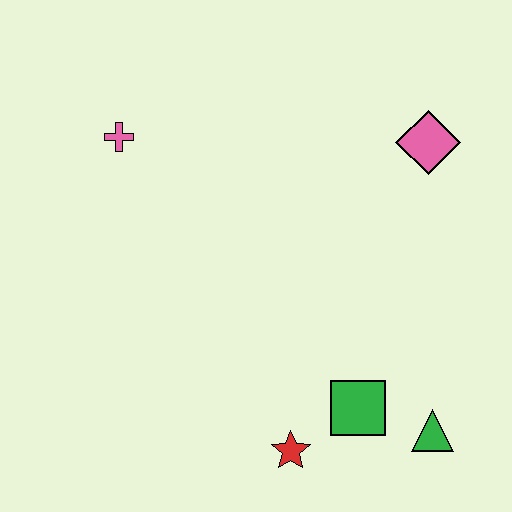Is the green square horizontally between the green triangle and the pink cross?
Yes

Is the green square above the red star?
Yes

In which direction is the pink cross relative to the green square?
The pink cross is above the green square.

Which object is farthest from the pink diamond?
The red star is farthest from the pink diamond.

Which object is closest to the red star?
The green square is closest to the red star.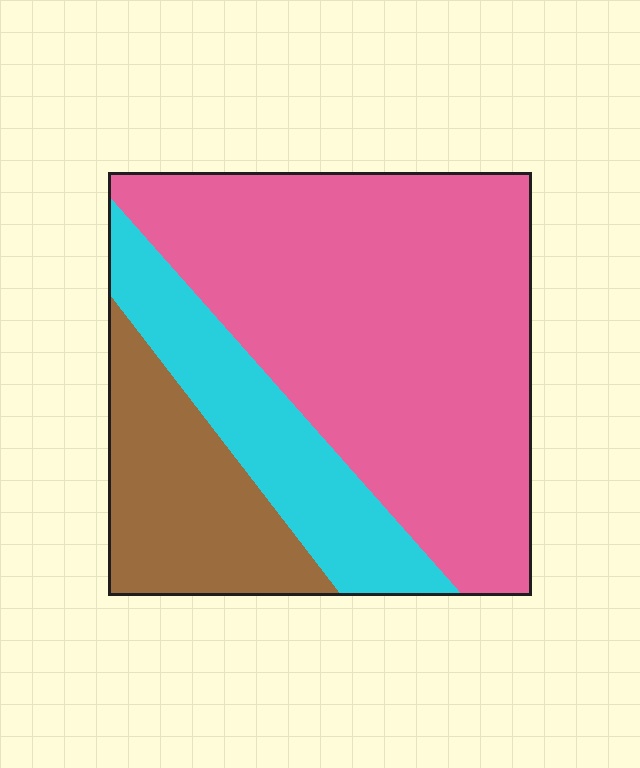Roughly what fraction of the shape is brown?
Brown takes up about one fifth (1/5) of the shape.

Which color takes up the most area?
Pink, at roughly 60%.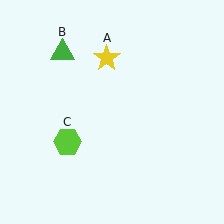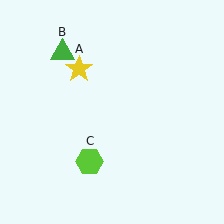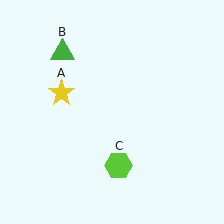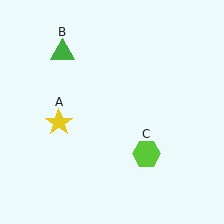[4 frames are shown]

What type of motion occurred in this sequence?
The yellow star (object A), lime hexagon (object C) rotated counterclockwise around the center of the scene.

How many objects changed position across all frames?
2 objects changed position: yellow star (object A), lime hexagon (object C).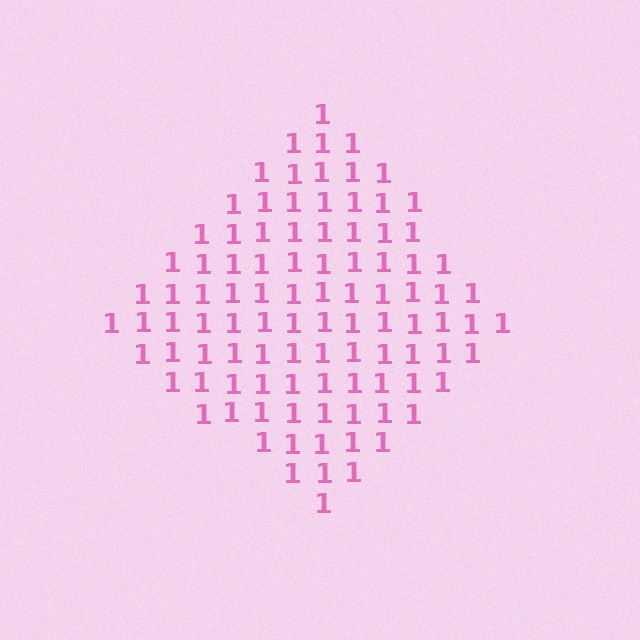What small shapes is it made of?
It is made of small digit 1's.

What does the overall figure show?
The overall figure shows a diamond.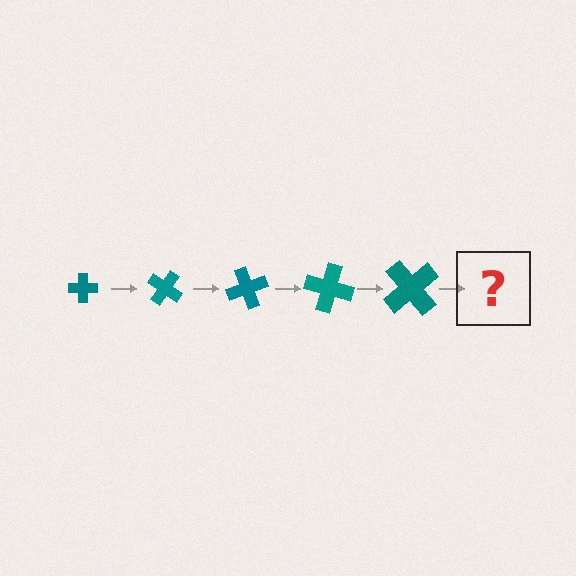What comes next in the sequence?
The next element should be a cross, larger than the previous one and rotated 175 degrees from the start.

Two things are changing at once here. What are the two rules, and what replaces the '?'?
The two rules are that the cross grows larger each step and it rotates 35 degrees each step. The '?' should be a cross, larger than the previous one and rotated 175 degrees from the start.